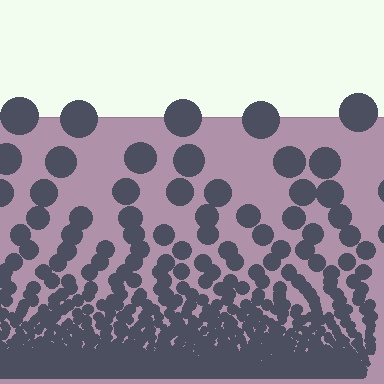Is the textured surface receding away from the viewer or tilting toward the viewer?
The surface appears to tilt toward the viewer. Texture elements get larger and sparser toward the top.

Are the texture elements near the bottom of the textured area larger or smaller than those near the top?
Smaller. The gradient is inverted — elements near the bottom are smaller and denser.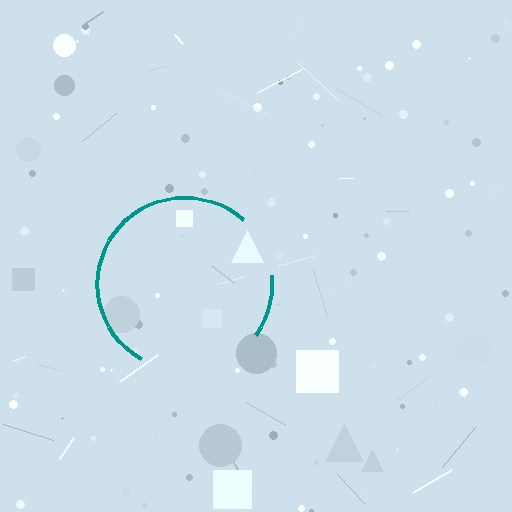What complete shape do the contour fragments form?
The contour fragments form a circle.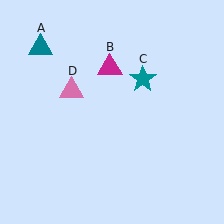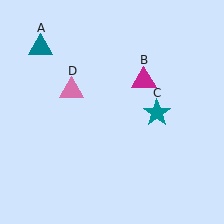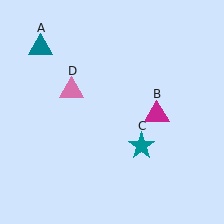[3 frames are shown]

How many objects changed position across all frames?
2 objects changed position: magenta triangle (object B), teal star (object C).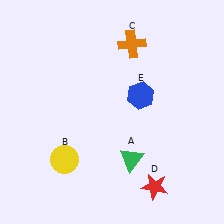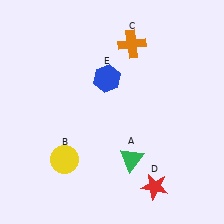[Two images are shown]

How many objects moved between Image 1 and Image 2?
1 object moved between the two images.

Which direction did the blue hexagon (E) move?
The blue hexagon (E) moved left.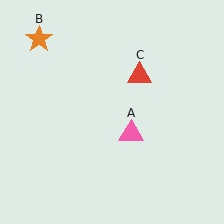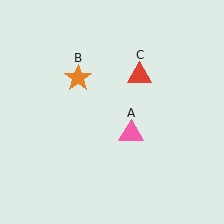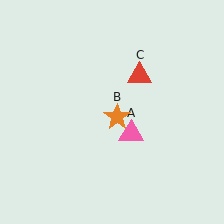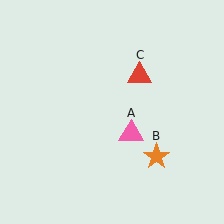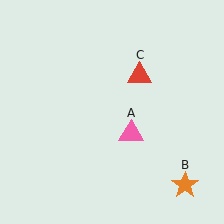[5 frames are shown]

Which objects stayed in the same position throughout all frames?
Pink triangle (object A) and red triangle (object C) remained stationary.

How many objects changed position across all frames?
1 object changed position: orange star (object B).